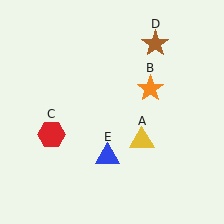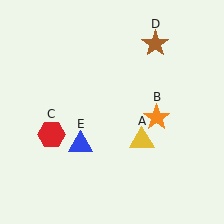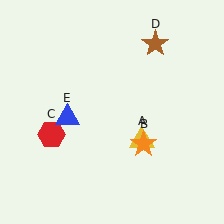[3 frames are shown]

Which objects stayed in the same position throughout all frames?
Yellow triangle (object A) and red hexagon (object C) and brown star (object D) remained stationary.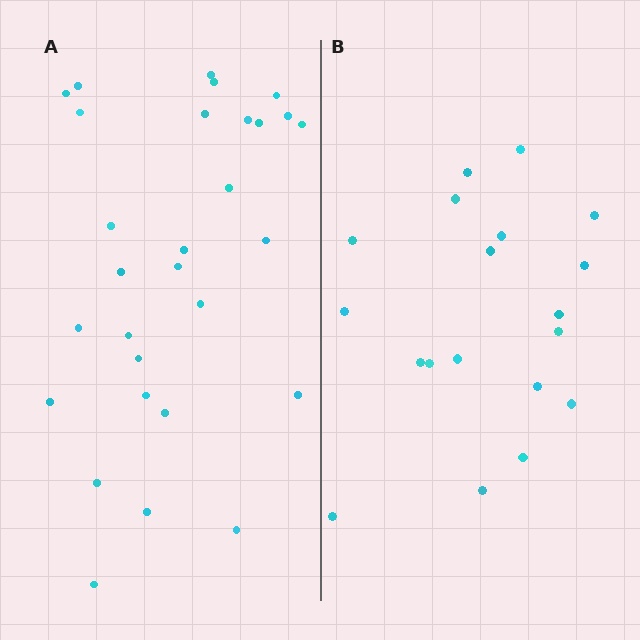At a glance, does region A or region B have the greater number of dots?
Region A (the left region) has more dots.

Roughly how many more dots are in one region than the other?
Region A has roughly 10 or so more dots than region B.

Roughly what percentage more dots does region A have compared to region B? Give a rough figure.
About 55% more.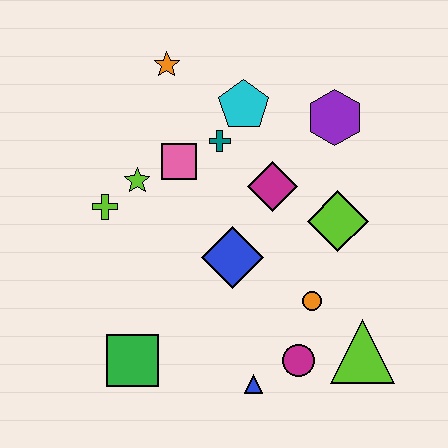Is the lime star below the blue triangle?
No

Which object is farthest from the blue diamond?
The orange star is farthest from the blue diamond.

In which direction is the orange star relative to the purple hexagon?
The orange star is to the left of the purple hexagon.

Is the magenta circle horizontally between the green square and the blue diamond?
No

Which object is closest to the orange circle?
The magenta circle is closest to the orange circle.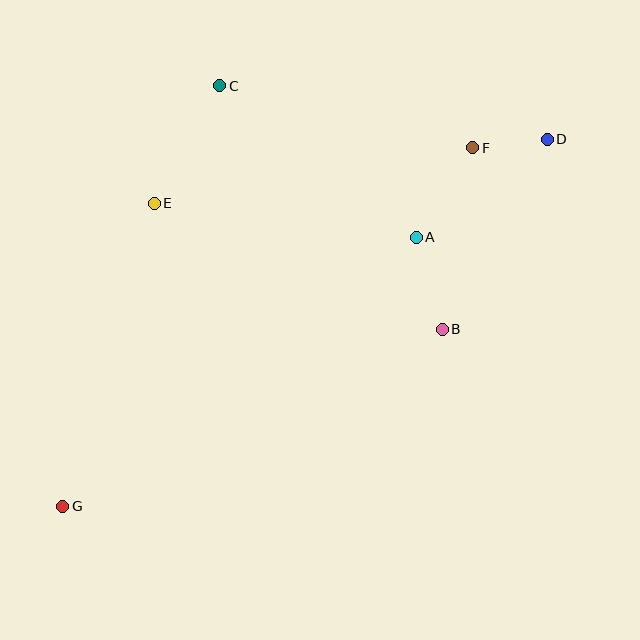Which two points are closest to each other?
Points D and F are closest to each other.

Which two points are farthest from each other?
Points D and G are farthest from each other.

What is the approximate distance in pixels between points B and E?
The distance between B and E is approximately 314 pixels.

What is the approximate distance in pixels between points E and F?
The distance between E and F is approximately 323 pixels.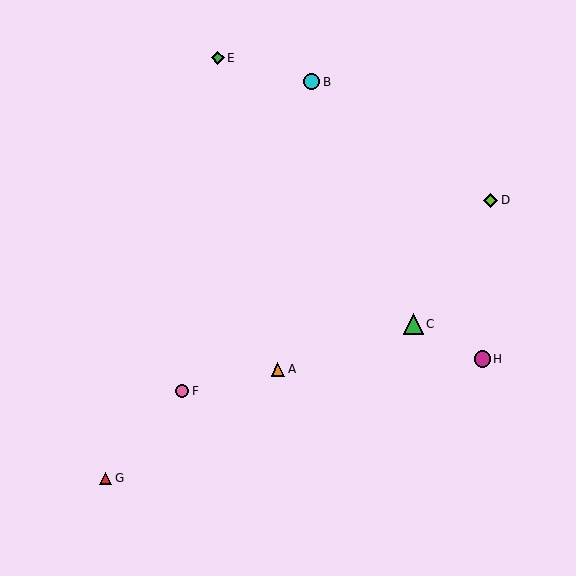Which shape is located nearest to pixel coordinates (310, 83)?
The cyan circle (labeled B) at (312, 82) is nearest to that location.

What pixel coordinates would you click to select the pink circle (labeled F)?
Click at (182, 391) to select the pink circle F.